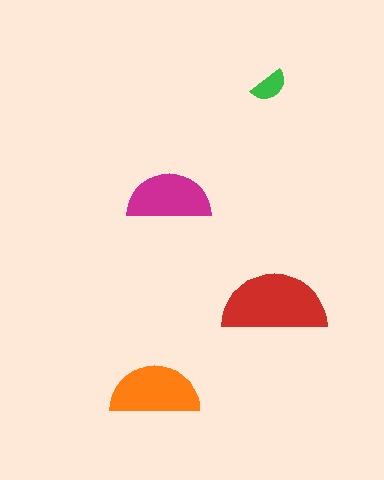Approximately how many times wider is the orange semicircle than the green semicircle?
About 2.5 times wider.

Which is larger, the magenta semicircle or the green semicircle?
The magenta one.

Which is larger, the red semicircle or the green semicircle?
The red one.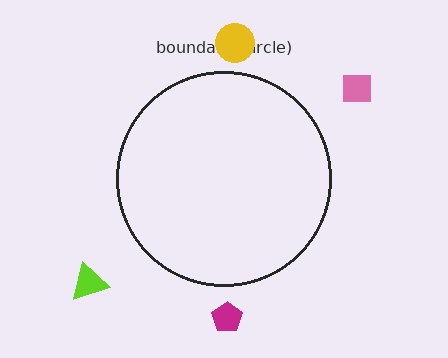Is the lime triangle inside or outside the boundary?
Outside.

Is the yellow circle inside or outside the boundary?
Outside.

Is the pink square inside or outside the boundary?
Outside.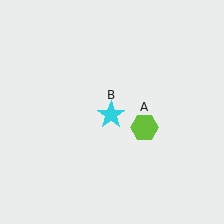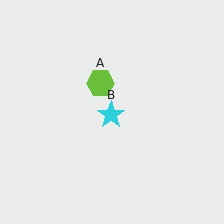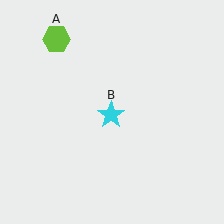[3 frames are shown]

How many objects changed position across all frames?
1 object changed position: lime hexagon (object A).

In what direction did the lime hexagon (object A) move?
The lime hexagon (object A) moved up and to the left.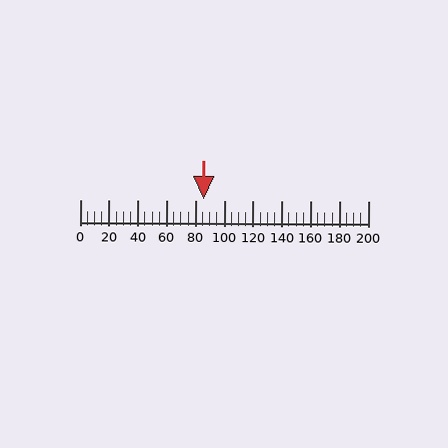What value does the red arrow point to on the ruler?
The red arrow points to approximately 86.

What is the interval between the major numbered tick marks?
The major tick marks are spaced 20 units apart.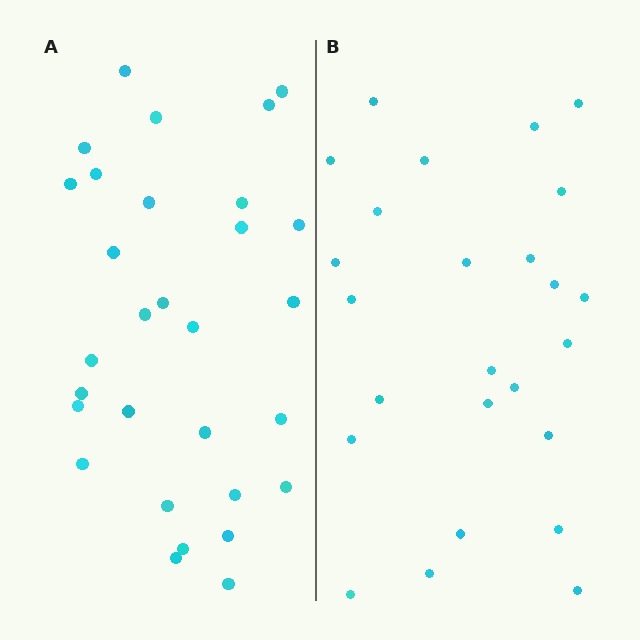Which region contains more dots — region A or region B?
Region A (the left region) has more dots.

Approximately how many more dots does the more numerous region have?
Region A has about 5 more dots than region B.